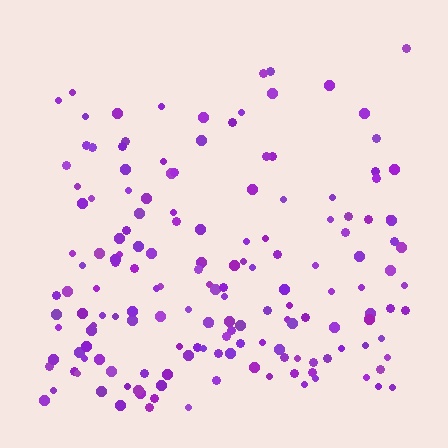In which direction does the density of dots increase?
From top to bottom, with the bottom side densest.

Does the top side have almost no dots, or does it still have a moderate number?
Still a moderate number, just noticeably fewer than the bottom.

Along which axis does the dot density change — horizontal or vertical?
Vertical.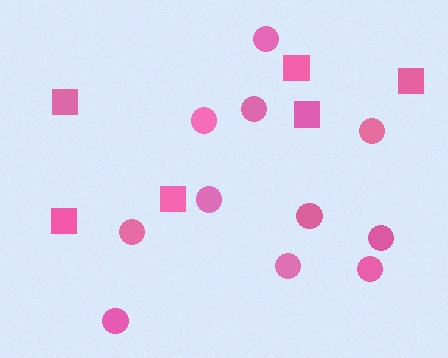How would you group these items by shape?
There are 2 groups: one group of circles (11) and one group of squares (6).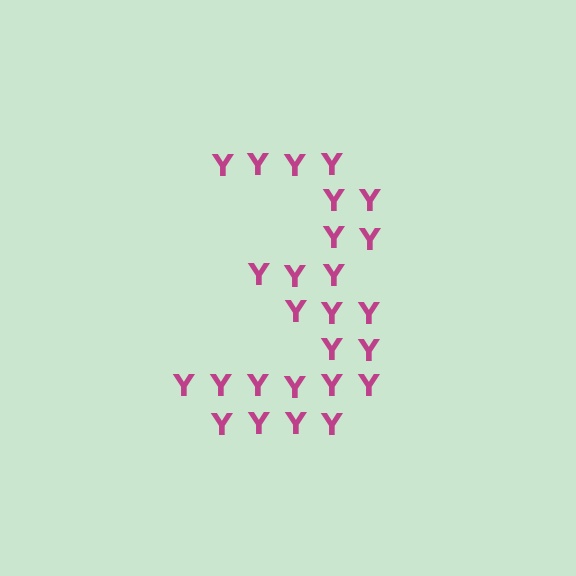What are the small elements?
The small elements are letter Y's.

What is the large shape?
The large shape is the digit 3.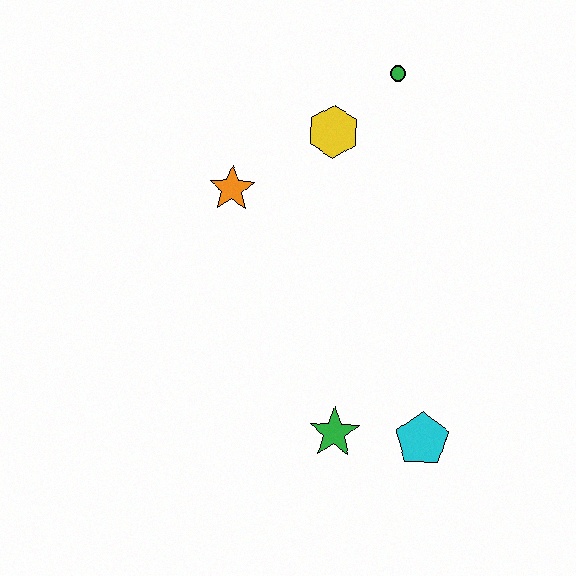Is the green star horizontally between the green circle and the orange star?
Yes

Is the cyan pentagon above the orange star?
No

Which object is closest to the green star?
The cyan pentagon is closest to the green star.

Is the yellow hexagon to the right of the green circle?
No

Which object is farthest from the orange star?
The cyan pentagon is farthest from the orange star.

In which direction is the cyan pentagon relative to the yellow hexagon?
The cyan pentagon is below the yellow hexagon.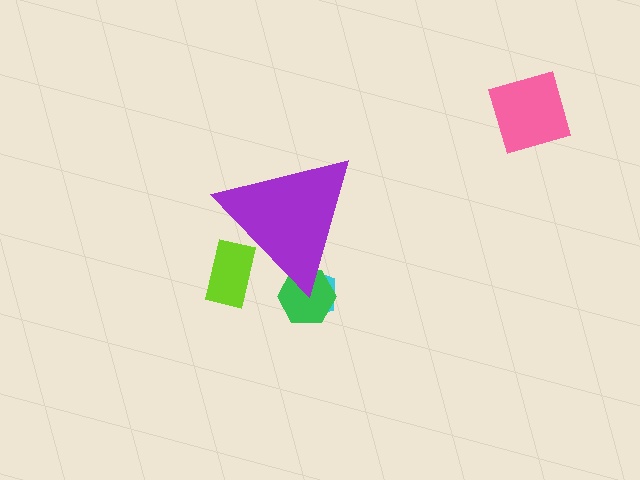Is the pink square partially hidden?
No, the pink square is fully visible.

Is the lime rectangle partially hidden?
Yes, the lime rectangle is partially hidden behind the purple triangle.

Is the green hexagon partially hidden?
Yes, the green hexagon is partially hidden behind the purple triangle.